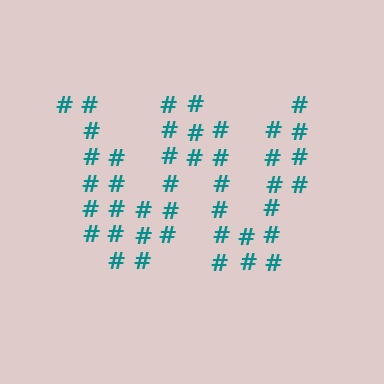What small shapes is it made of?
It is made of small hash symbols.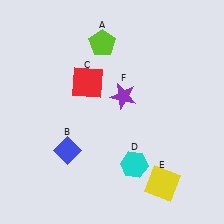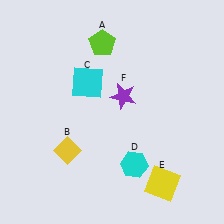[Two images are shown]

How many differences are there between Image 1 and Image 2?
There are 2 differences between the two images.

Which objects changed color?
B changed from blue to yellow. C changed from red to cyan.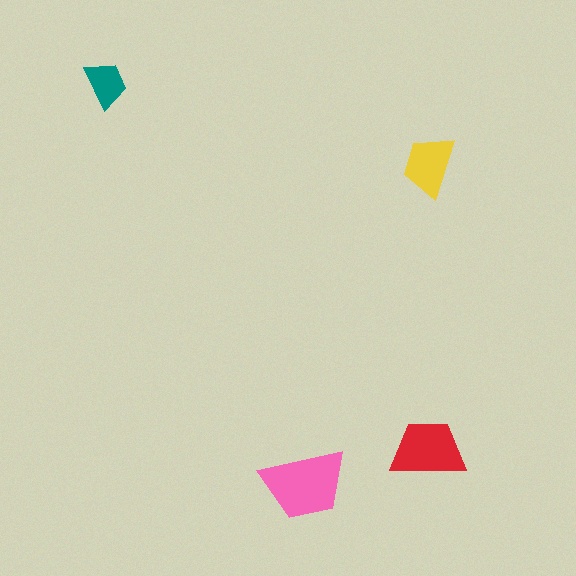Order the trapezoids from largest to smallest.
the pink one, the red one, the yellow one, the teal one.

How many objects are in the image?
There are 4 objects in the image.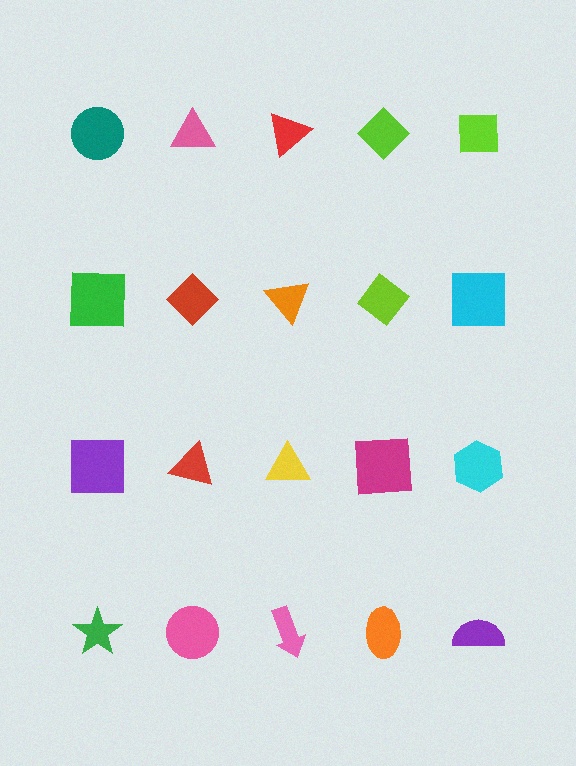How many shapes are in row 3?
5 shapes.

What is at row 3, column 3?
A yellow triangle.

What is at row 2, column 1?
A green square.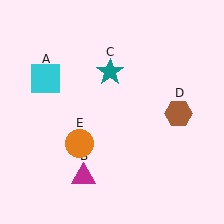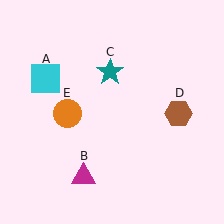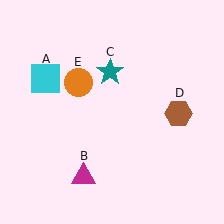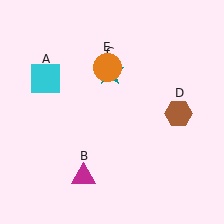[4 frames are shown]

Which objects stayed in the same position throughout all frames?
Cyan square (object A) and magenta triangle (object B) and teal star (object C) and brown hexagon (object D) remained stationary.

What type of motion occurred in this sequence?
The orange circle (object E) rotated clockwise around the center of the scene.